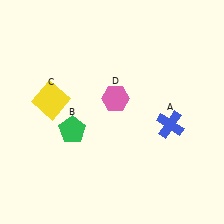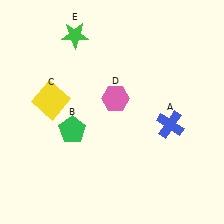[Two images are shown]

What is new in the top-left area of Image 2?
A green star (E) was added in the top-left area of Image 2.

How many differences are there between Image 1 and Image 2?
There is 1 difference between the two images.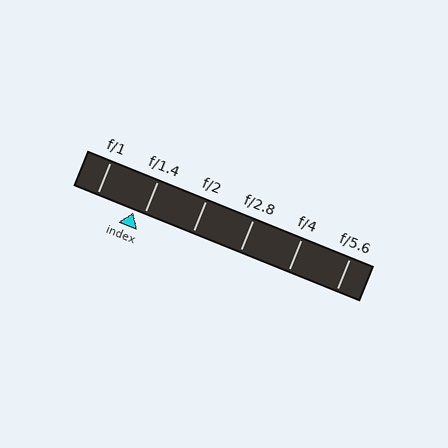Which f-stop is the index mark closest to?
The index mark is closest to f/1.4.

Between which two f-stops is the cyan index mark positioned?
The index mark is between f/1 and f/1.4.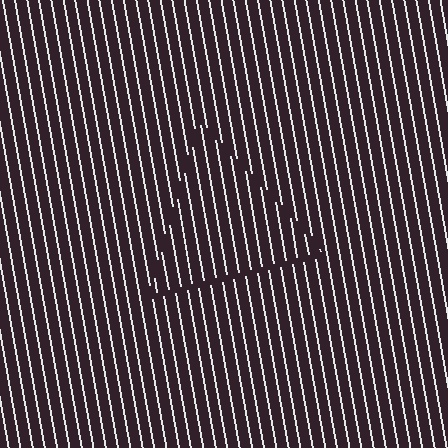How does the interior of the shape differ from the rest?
The interior of the shape contains the same grating, shifted by half a period — the contour is defined by the phase discontinuity where line-ends from the inner and outer gratings abut.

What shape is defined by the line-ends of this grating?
An illusory triangle. The interior of the shape contains the same grating, shifted by half a period — the contour is defined by the phase discontinuity where line-ends from the inner and outer gratings abut.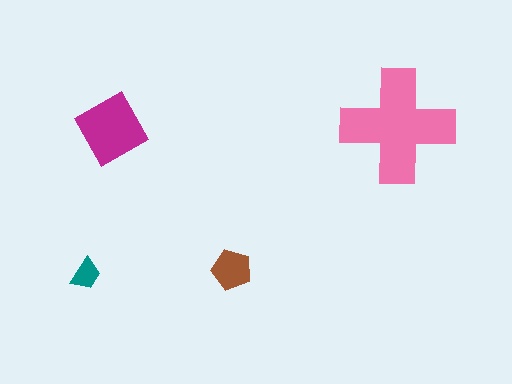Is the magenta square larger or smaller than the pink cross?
Smaller.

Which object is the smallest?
The teal trapezoid.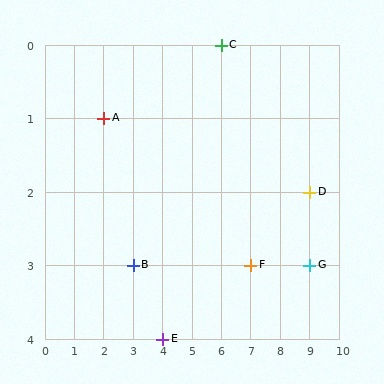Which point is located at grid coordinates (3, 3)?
Point B is at (3, 3).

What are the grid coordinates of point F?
Point F is at grid coordinates (7, 3).